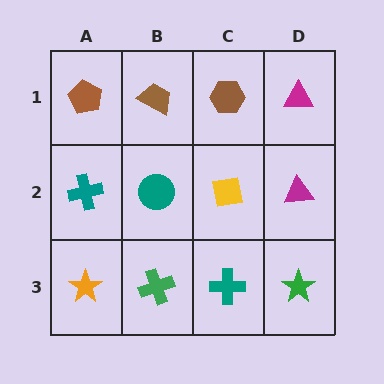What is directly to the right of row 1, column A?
A brown trapezoid.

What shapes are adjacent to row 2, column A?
A brown pentagon (row 1, column A), an orange star (row 3, column A), a teal circle (row 2, column B).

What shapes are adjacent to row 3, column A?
A teal cross (row 2, column A), a green cross (row 3, column B).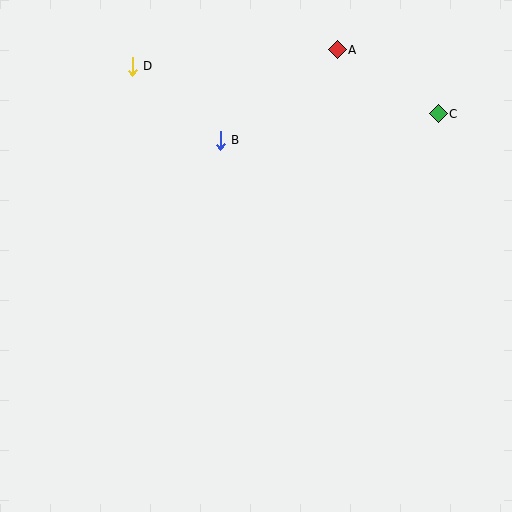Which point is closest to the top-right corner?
Point C is closest to the top-right corner.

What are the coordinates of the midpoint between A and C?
The midpoint between A and C is at (388, 82).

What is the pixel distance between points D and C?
The distance between D and C is 310 pixels.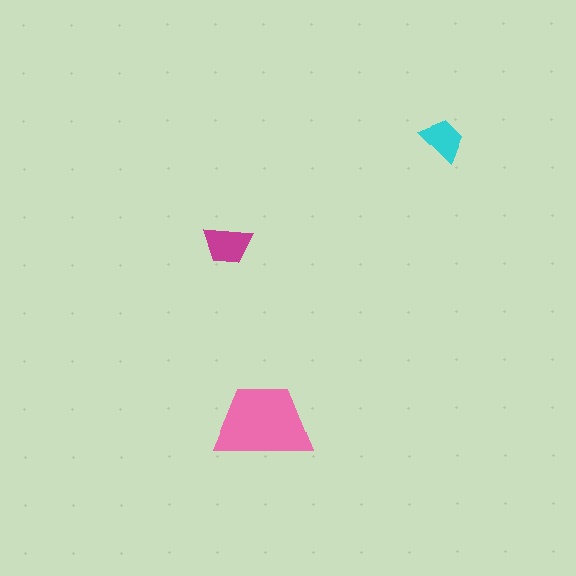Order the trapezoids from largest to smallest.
the pink one, the magenta one, the cyan one.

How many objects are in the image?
There are 3 objects in the image.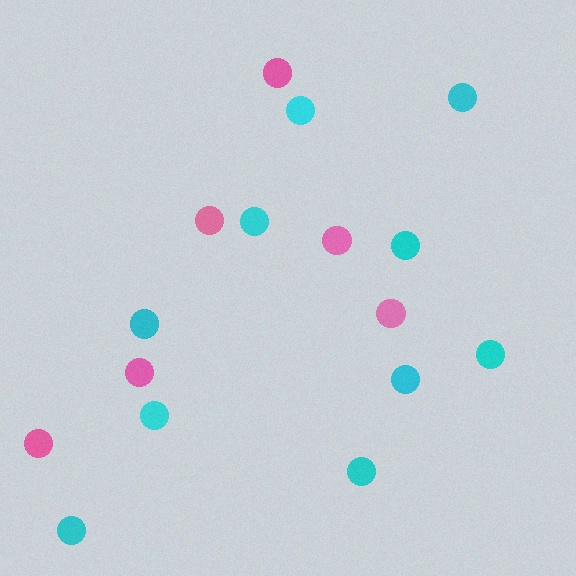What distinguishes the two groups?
There are 2 groups: one group of pink circles (6) and one group of cyan circles (10).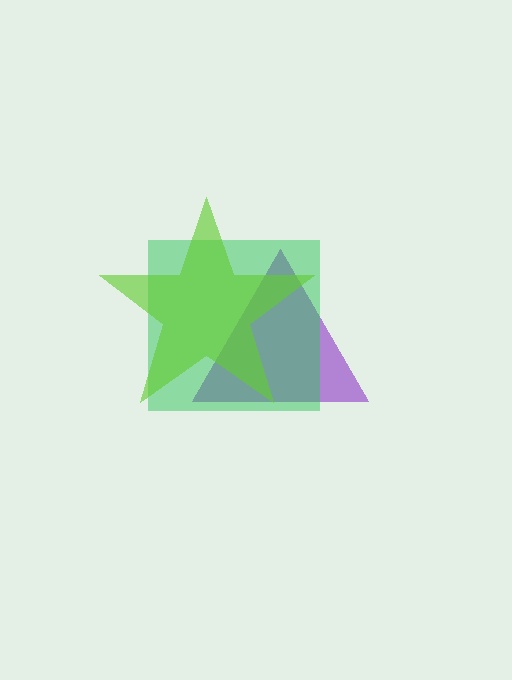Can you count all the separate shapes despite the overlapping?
Yes, there are 3 separate shapes.